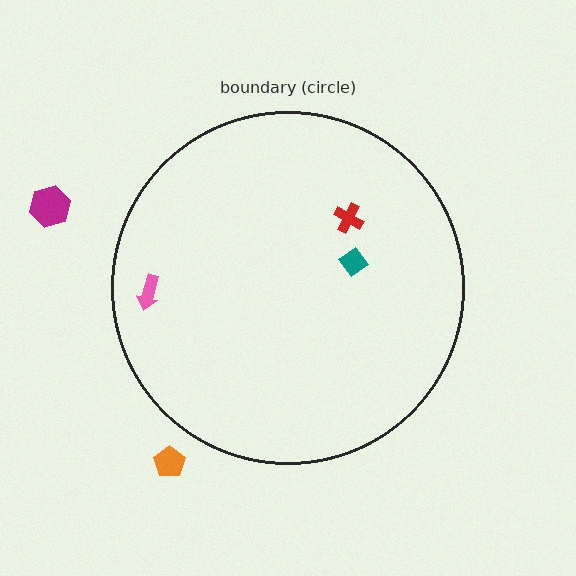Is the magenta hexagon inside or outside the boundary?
Outside.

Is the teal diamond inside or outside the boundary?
Inside.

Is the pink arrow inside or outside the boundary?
Inside.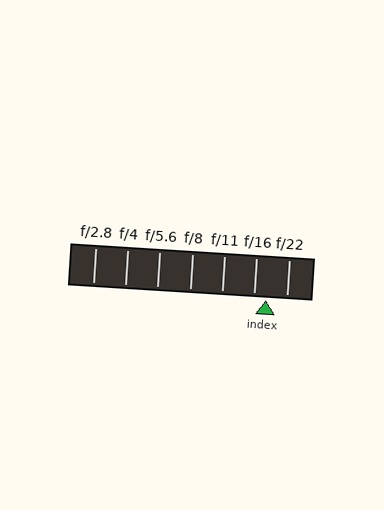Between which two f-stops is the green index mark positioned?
The index mark is between f/16 and f/22.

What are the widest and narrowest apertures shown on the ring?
The widest aperture shown is f/2.8 and the narrowest is f/22.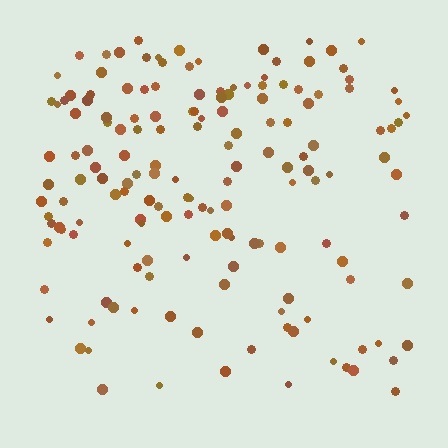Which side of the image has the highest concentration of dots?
The top.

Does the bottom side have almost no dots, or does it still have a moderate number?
Still a moderate number, just noticeably fewer than the top.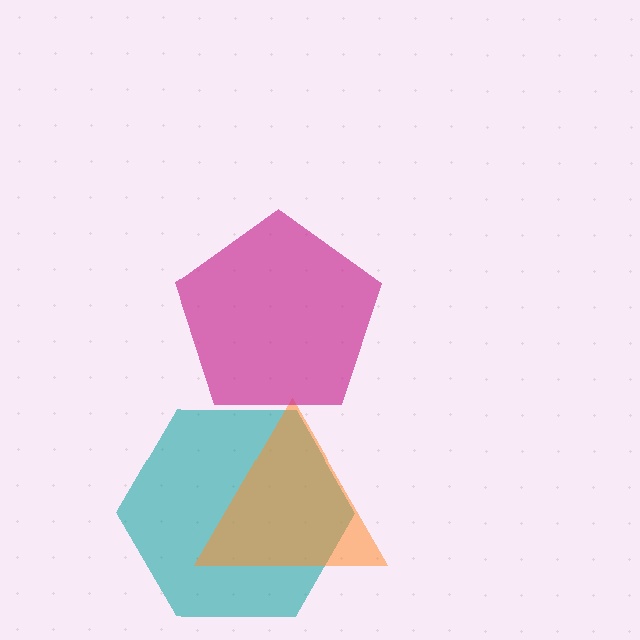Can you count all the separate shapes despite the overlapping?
Yes, there are 3 separate shapes.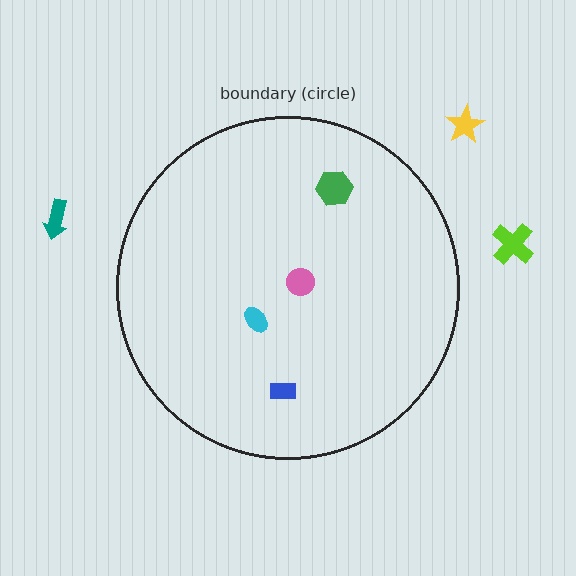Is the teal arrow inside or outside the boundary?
Outside.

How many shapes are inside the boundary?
4 inside, 3 outside.